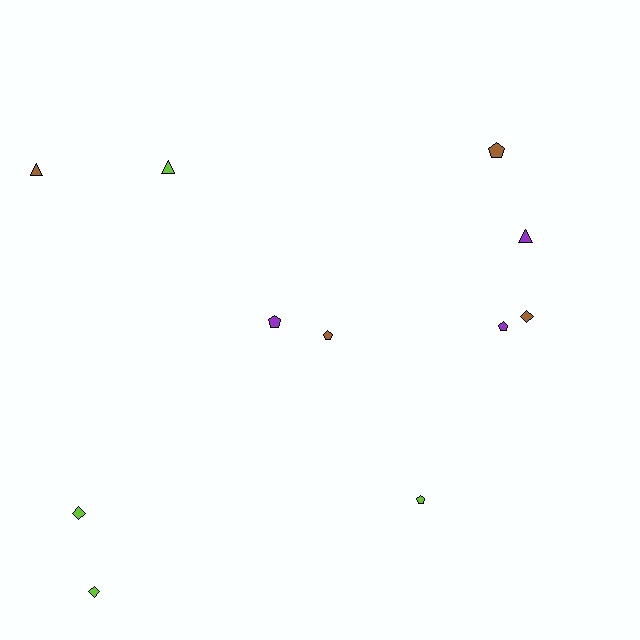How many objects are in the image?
There are 11 objects.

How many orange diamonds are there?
There are no orange diamonds.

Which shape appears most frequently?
Pentagon, with 5 objects.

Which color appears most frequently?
Lime, with 4 objects.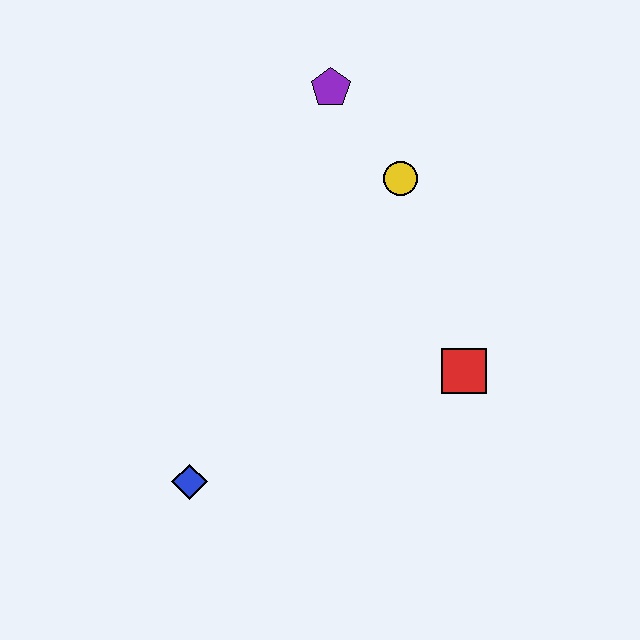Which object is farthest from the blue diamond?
The purple pentagon is farthest from the blue diamond.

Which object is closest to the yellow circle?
The purple pentagon is closest to the yellow circle.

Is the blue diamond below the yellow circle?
Yes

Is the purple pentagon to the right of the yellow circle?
No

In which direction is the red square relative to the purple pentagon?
The red square is below the purple pentagon.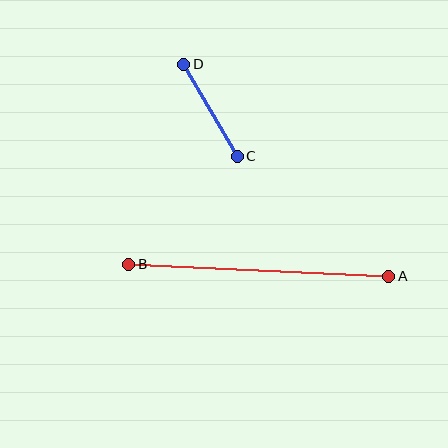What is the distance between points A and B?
The distance is approximately 260 pixels.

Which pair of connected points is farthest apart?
Points A and B are farthest apart.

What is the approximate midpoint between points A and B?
The midpoint is at approximately (259, 270) pixels.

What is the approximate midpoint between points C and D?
The midpoint is at approximately (210, 110) pixels.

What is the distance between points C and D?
The distance is approximately 106 pixels.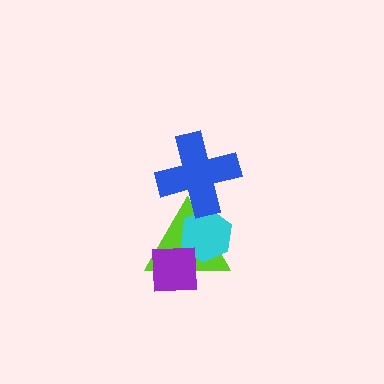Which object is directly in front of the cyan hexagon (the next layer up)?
The blue cross is directly in front of the cyan hexagon.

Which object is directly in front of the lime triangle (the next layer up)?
The cyan hexagon is directly in front of the lime triangle.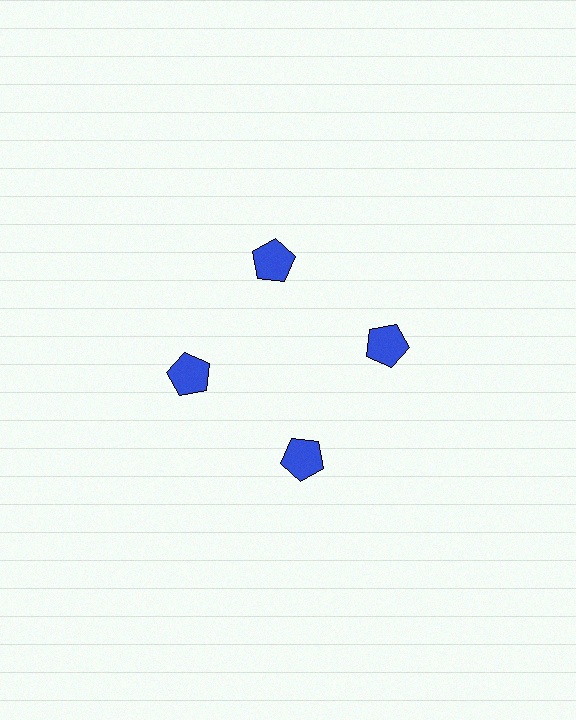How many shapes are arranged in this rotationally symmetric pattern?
There are 4 shapes, arranged in 4 groups of 1.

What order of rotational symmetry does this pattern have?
This pattern has 4-fold rotational symmetry.